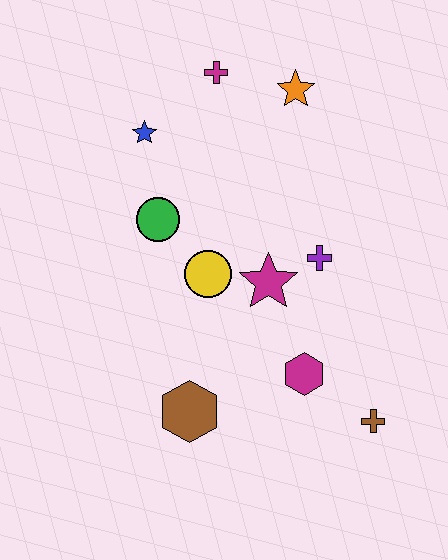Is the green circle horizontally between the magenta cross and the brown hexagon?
No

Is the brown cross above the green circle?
No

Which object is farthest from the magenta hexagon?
The magenta cross is farthest from the magenta hexagon.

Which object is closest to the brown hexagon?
The magenta hexagon is closest to the brown hexagon.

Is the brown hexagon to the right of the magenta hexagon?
No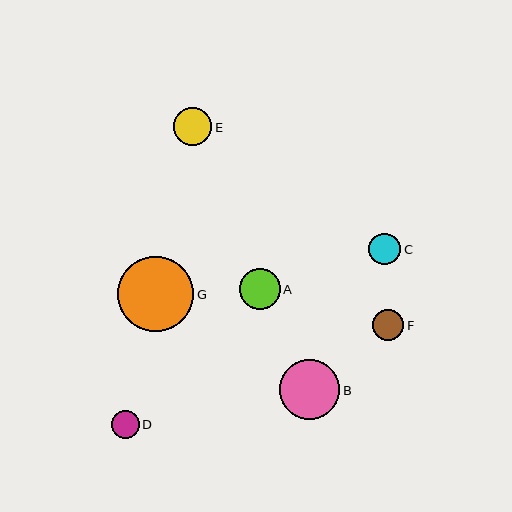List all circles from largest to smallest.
From largest to smallest: G, B, A, E, C, F, D.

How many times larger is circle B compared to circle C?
Circle B is approximately 1.9 times the size of circle C.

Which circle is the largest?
Circle G is the largest with a size of approximately 76 pixels.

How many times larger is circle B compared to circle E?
Circle B is approximately 1.6 times the size of circle E.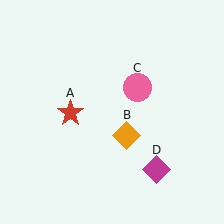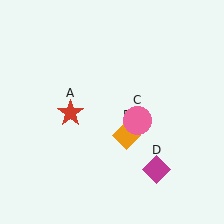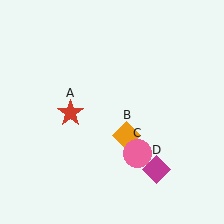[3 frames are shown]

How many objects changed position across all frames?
1 object changed position: pink circle (object C).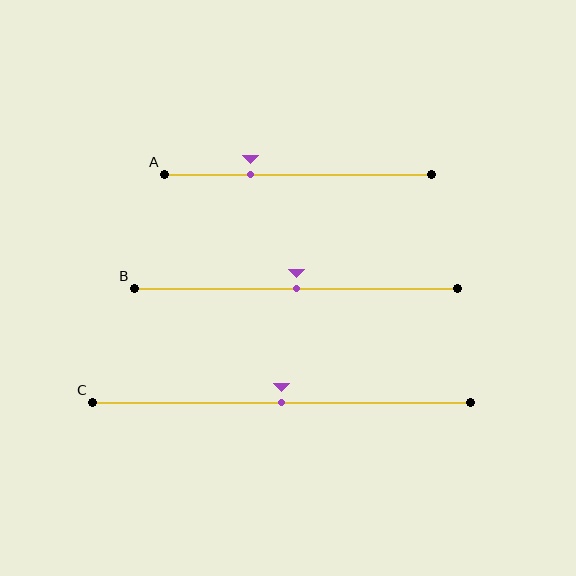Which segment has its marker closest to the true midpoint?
Segment B has its marker closest to the true midpoint.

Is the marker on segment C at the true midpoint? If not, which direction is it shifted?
Yes, the marker on segment C is at the true midpoint.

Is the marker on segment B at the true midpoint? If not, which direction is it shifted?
Yes, the marker on segment B is at the true midpoint.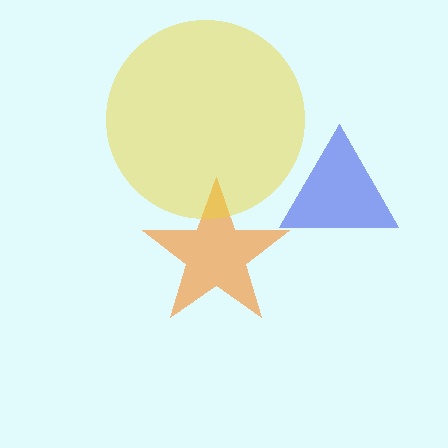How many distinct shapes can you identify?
There are 3 distinct shapes: an orange star, a yellow circle, a blue triangle.